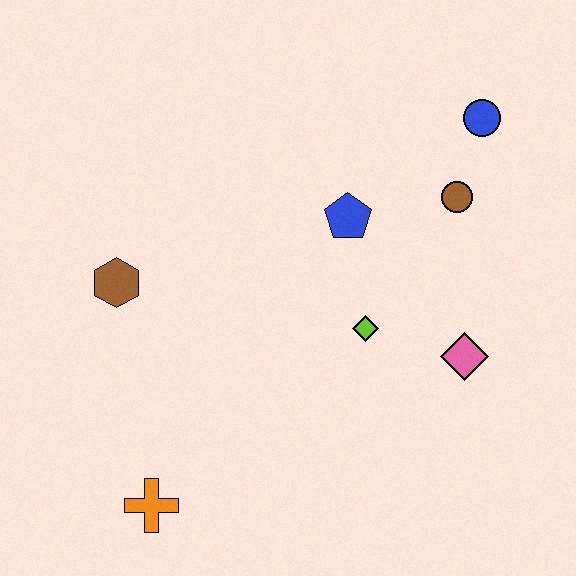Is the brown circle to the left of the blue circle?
Yes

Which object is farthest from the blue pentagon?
The orange cross is farthest from the blue pentagon.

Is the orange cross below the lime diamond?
Yes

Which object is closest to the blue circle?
The brown circle is closest to the blue circle.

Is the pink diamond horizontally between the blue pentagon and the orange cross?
No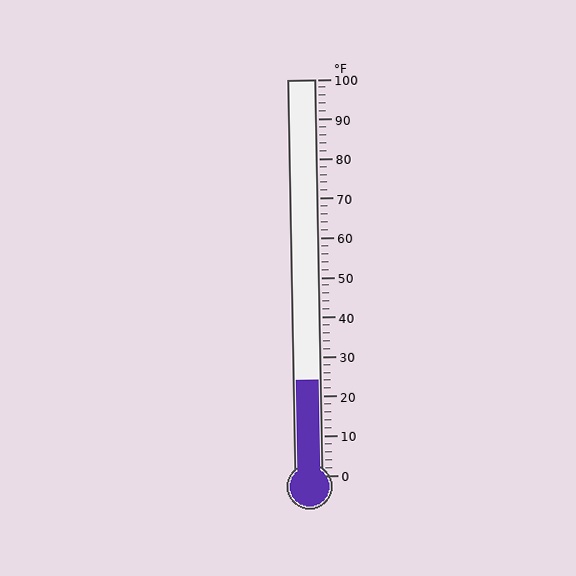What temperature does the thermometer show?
The thermometer shows approximately 24°F.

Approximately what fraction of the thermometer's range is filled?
The thermometer is filled to approximately 25% of its range.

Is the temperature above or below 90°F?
The temperature is below 90°F.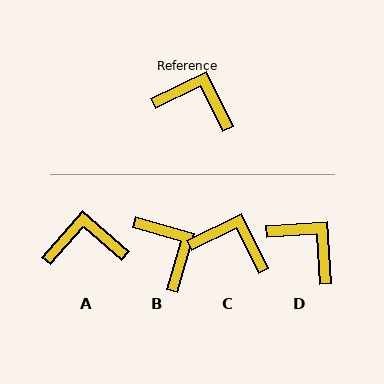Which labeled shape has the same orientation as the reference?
C.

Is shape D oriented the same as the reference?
No, it is off by about 23 degrees.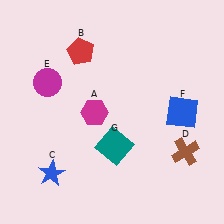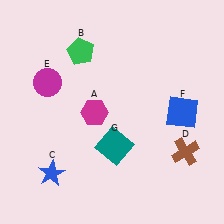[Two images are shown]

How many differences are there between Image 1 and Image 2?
There is 1 difference between the two images.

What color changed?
The pentagon (B) changed from red in Image 1 to green in Image 2.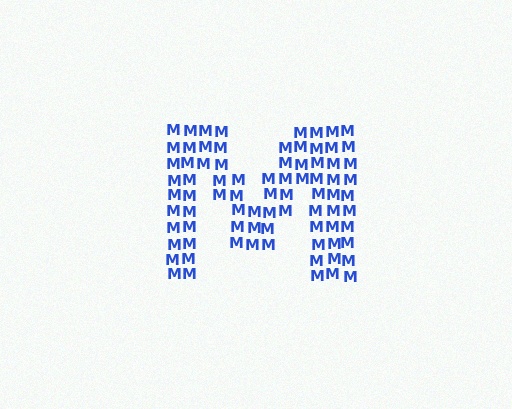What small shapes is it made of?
It is made of small letter M's.